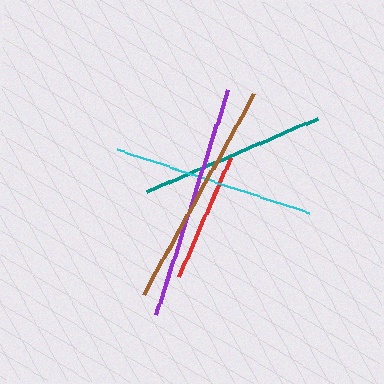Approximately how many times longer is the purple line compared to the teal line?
The purple line is approximately 1.3 times the length of the teal line.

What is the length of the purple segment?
The purple segment is approximately 236 pixels long.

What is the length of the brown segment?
The brown segment is approximately 229 pixels long.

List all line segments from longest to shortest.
From longest to shortest: purple, brown, cyan, teal, red.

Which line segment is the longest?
The purple line is the longest at approximately 236 pixels.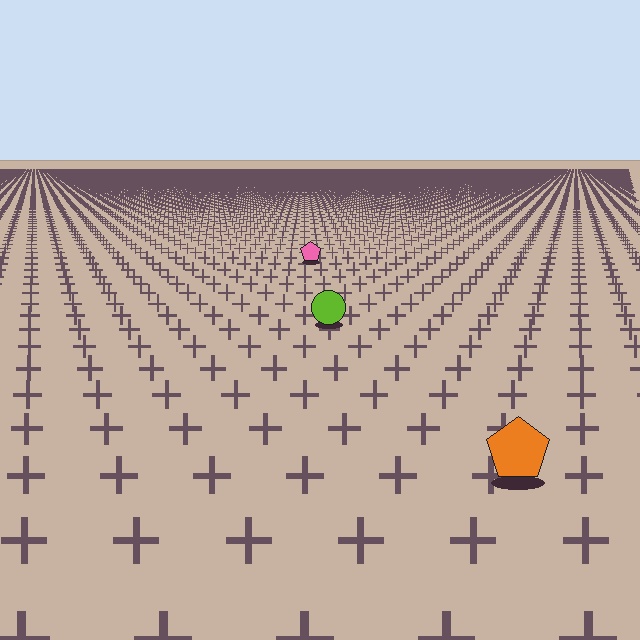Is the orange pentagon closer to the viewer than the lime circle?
Yes. The orange pentagon is closer — you can tell from the texture gradient: the ground texture is coarser near it.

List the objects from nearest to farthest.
From nearest to farthest: the orange pentagon, the lime circle, the pink pentagon.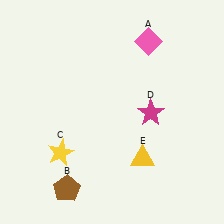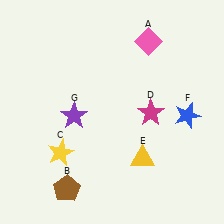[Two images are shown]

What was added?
A blue star (F), a purple star (G) were added in Image 2.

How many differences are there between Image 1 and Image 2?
There are 2 differences between the two images.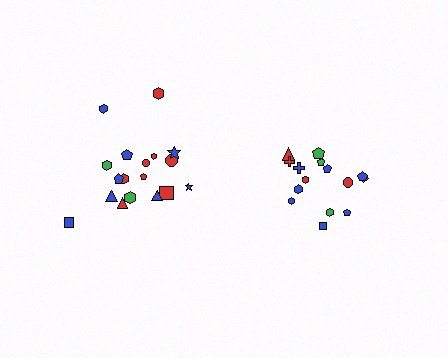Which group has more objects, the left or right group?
The left group.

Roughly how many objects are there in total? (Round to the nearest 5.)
Roughly 35 objects in total.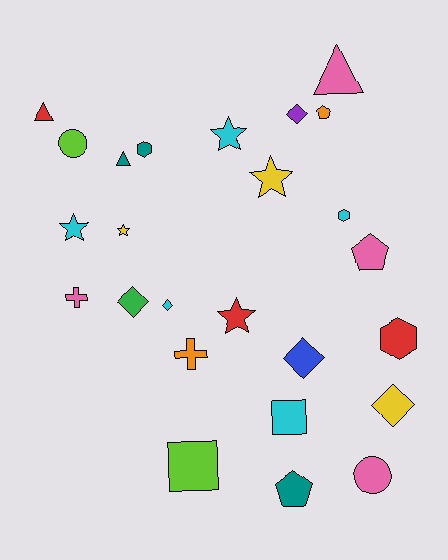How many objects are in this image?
There are 25 objects.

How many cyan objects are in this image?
There are 5 cyan objects.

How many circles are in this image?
There are 2 circles.